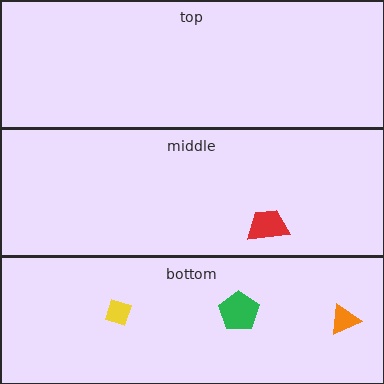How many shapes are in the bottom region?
3.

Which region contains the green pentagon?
The bottom region.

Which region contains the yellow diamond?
The bottom region.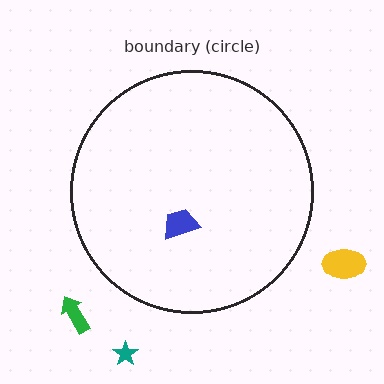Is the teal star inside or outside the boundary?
Outside.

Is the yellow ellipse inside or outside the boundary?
Outside.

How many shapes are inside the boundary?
1 inside, 3 outside.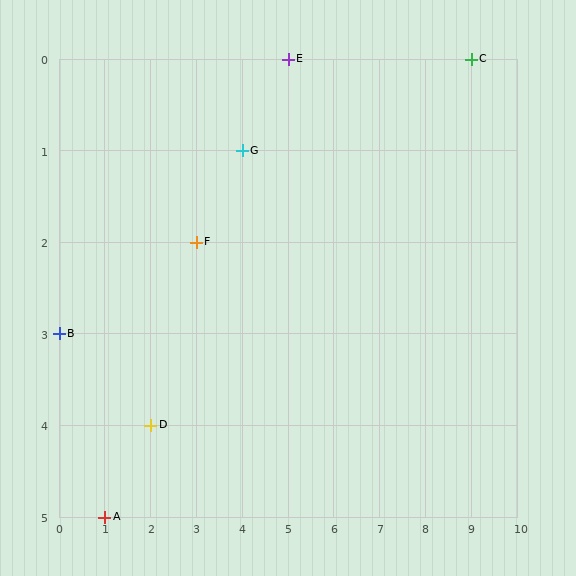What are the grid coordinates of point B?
Point B is at grid coordinates (0, 3).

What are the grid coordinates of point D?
Point D is at grid coordinates (2, 4).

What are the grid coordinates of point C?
Point C is at grid coordinates (9, 0).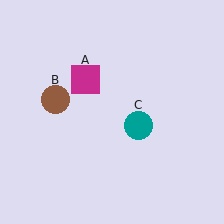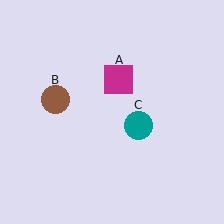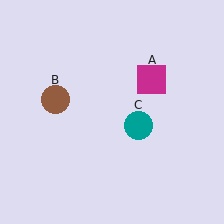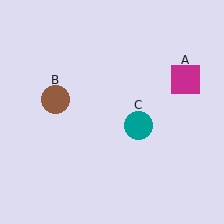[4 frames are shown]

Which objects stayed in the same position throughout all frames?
Brown circle (object B) and teal circle (object C) remained stationary.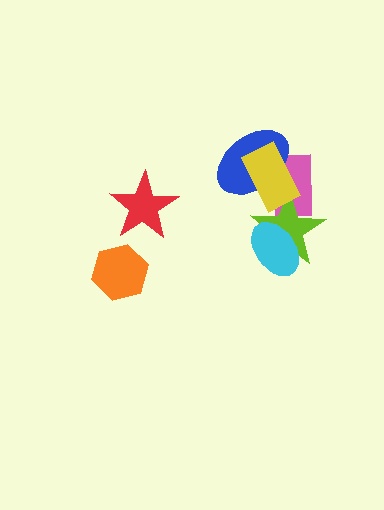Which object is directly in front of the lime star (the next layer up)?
The cyan ellipse is directly in front of the lime star.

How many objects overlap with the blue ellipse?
2 objects overlap with the blue ellipse.